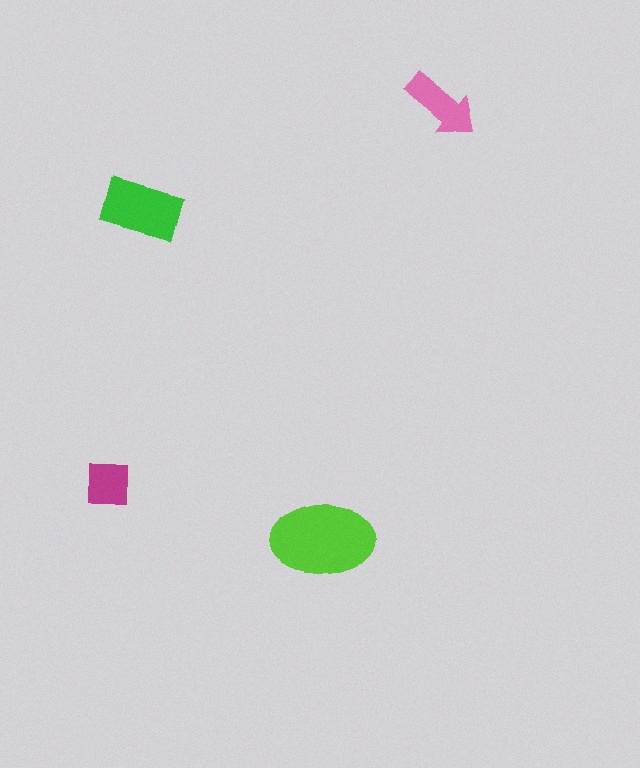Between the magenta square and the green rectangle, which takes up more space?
The green rectangle.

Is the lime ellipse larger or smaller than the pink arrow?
Larger.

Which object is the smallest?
The magenta square.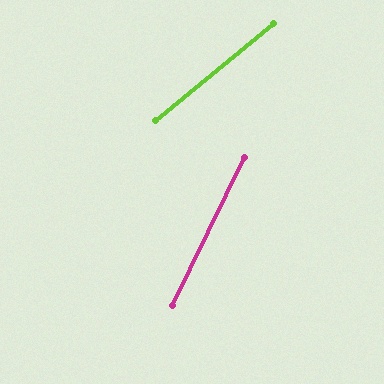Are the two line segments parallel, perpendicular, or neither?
Neither parallel nor perpendicular — they differ by about 25°.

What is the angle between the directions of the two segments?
Approximately 25 degrees.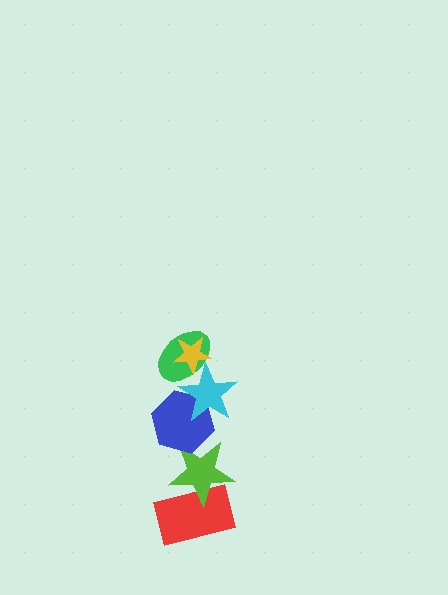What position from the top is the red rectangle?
The red rectangle is 6th from the top.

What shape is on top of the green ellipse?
The yellow star is on top of the green ellipse.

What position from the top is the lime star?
The lime star is 5th from the top.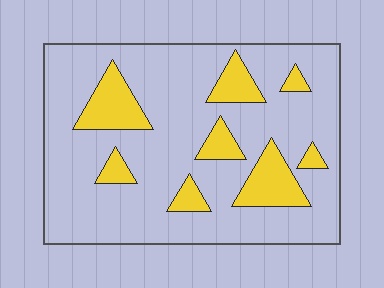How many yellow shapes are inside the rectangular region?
8.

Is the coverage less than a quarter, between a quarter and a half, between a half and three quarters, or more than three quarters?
Less than a quarter.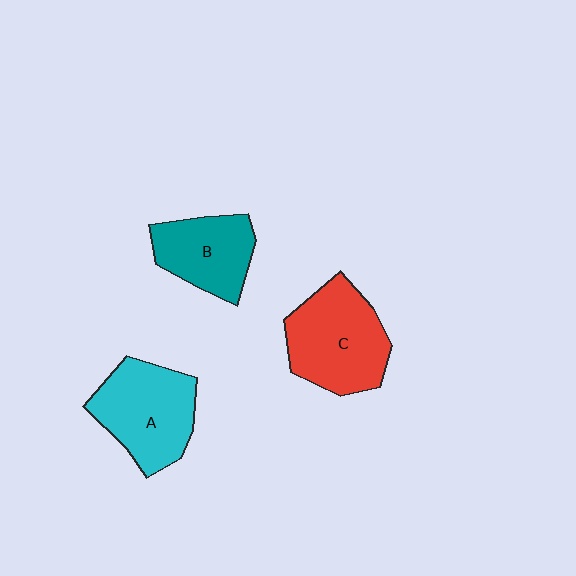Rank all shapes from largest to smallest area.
From largest to smallest: C (red), A (cyan), B (teal).